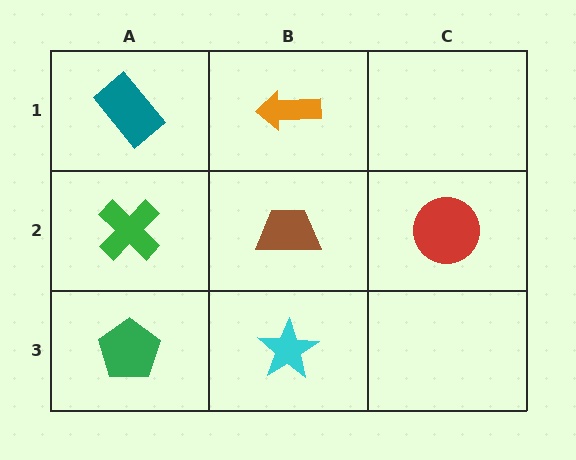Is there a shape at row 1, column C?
No, that cell is empty.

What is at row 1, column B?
An orange arrow.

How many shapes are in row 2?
3 shapes.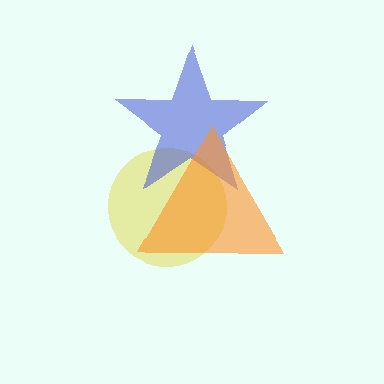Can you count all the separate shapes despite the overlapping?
Yes, there are 3 separate shapes.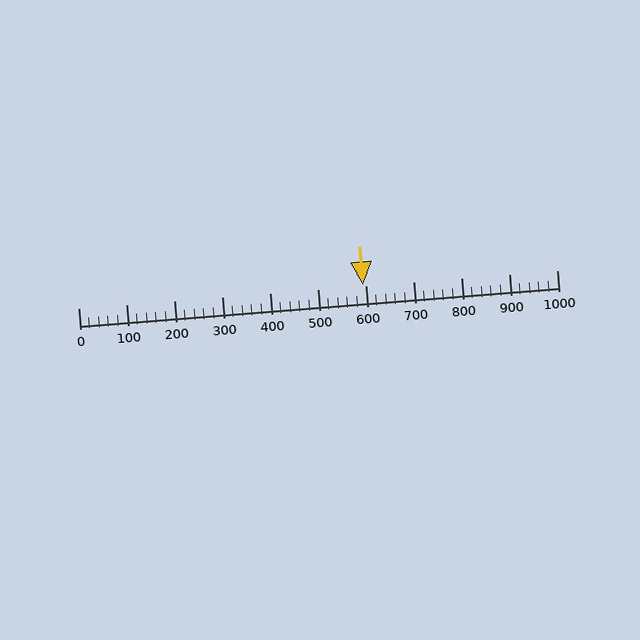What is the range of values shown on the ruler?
The ruler shows values from 0 to 1000.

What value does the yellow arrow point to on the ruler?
The yellow arrow points to approximately 595.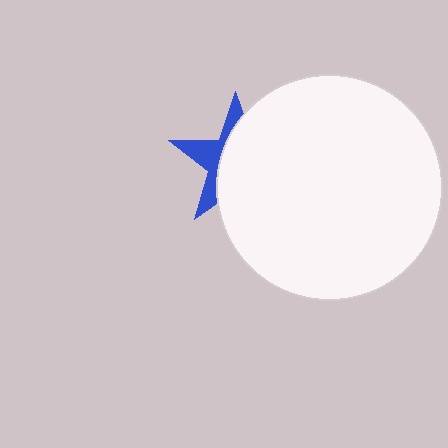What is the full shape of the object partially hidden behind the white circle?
The partially hidden object is a blue star.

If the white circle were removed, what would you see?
You would see the complete blue star.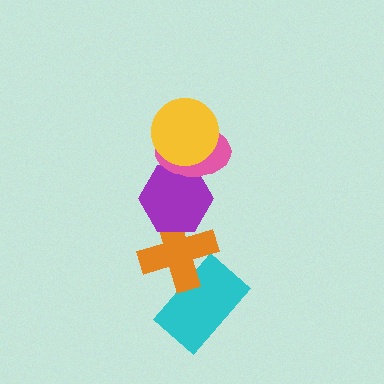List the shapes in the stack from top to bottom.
From top to bottom: the yellow circle, the pink ellipse, the purple hexagon, the orange cross, the cyan rectangle.